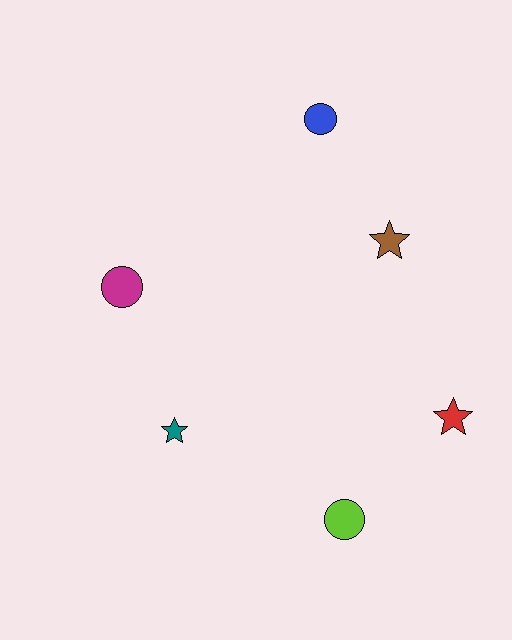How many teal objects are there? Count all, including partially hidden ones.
There is 1 teal object.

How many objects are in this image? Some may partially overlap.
There are 6 objects.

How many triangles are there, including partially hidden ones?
There are no triangles.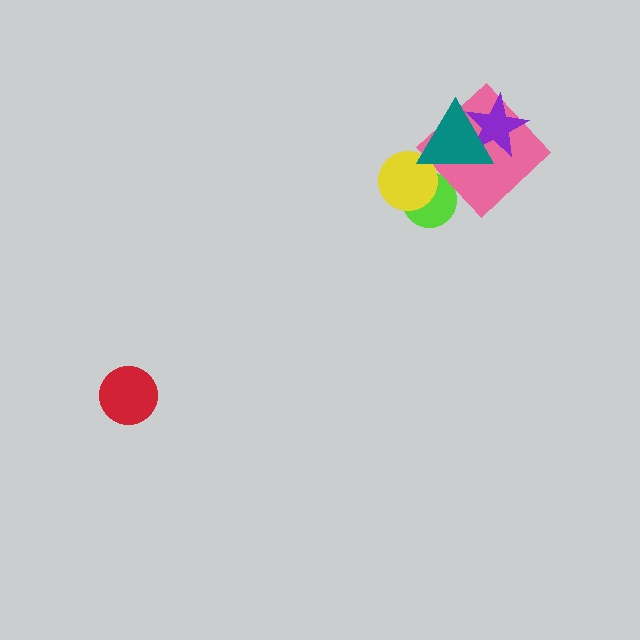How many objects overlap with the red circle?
0 objects overlap with the red circle.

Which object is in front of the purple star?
The teal triangle is in front of the purple star.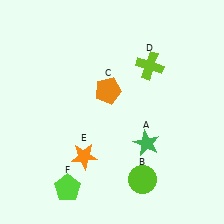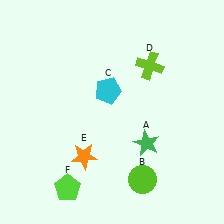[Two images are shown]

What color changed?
The pentagon (C) changed from orange in Image 1 to cyan in Image 2.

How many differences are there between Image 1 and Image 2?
There is 1 difference between the two images.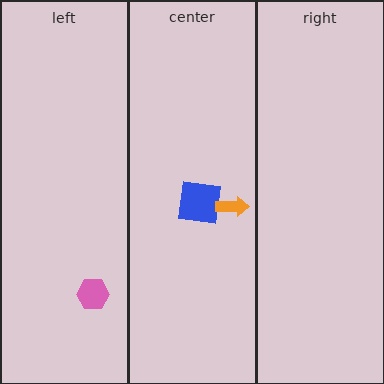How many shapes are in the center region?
2.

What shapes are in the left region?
The pink hexagon.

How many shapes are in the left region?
1.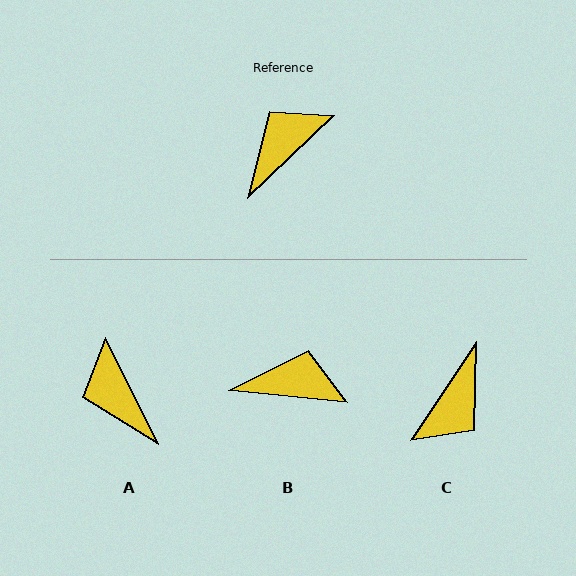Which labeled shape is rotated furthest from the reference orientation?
C, about 167 degrees away.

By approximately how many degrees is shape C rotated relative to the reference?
Approximately 167 degrees clockwise.